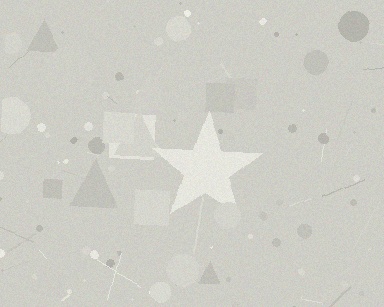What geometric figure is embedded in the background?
A star is embedded in the background.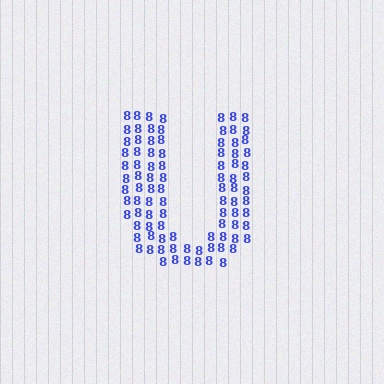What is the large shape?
The large shape is the letter U.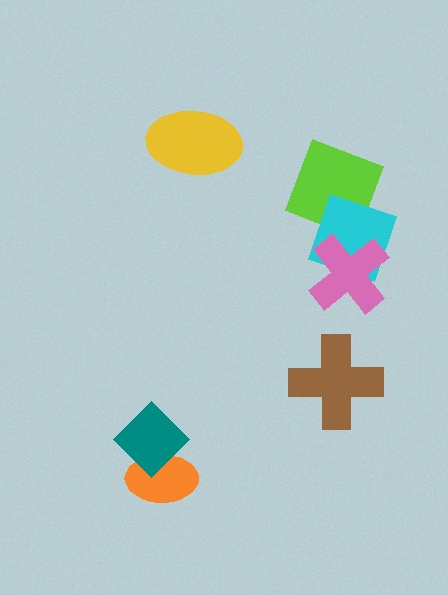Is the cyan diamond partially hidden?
Yes, it is partially covered by another shape.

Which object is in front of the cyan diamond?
The pink cross is in front of the cyan diamond.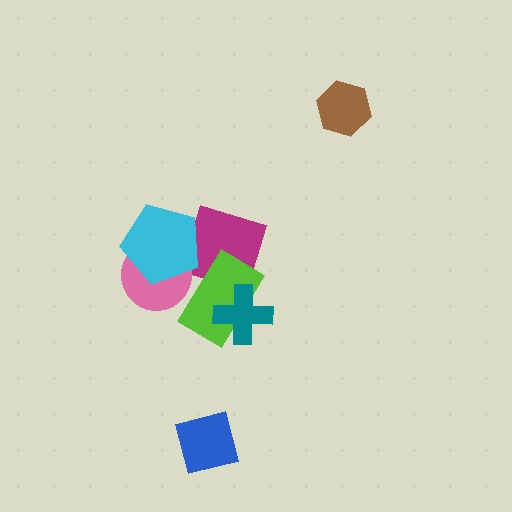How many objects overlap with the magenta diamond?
4 objects overlap with the magenta diamond.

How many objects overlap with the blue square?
0 objects overlap with the blue square.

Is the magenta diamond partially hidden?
Yes, it is partially covered by another shape.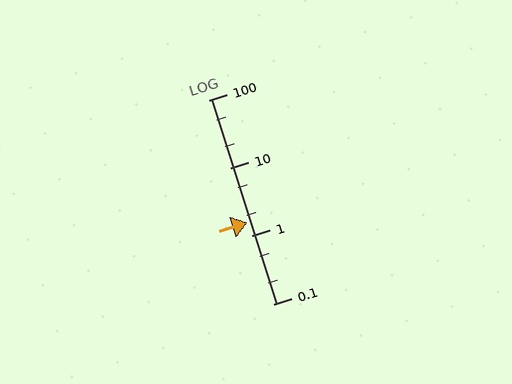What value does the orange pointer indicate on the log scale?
The pointer indicates approximately 1.6.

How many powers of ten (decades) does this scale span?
The scale spans 3 decades, from 0.1 to 100.